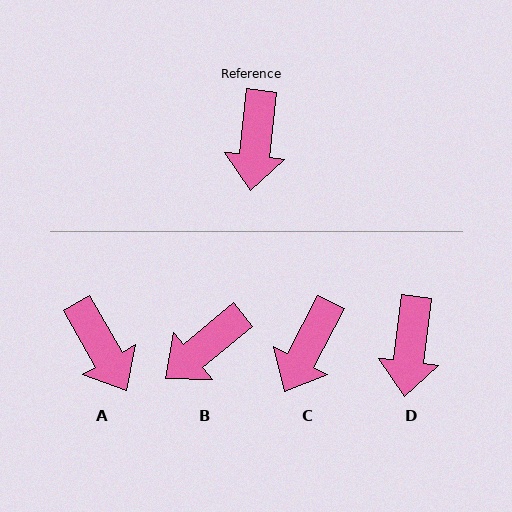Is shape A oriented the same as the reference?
No, it is off by about 37 degrees.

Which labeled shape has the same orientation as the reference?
D.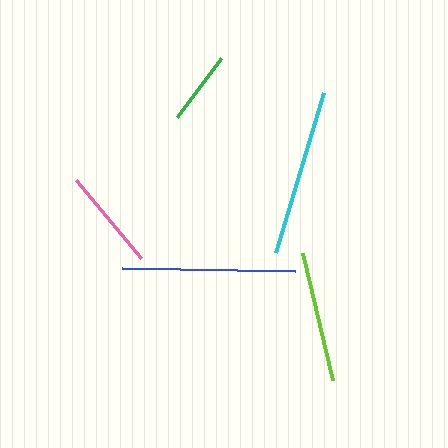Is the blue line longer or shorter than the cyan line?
The blue line is longer than the cyan line.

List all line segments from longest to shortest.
From longest to shortest: blue, cyan, lime, pink, green.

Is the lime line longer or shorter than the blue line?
The blue line is longer than the lime line.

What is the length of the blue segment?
The blue segment is approximately 173 pixels long.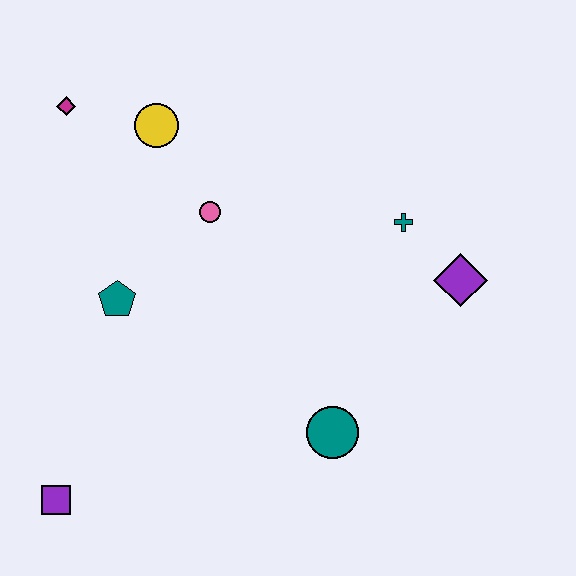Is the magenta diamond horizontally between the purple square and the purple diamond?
Yes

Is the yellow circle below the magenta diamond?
Yes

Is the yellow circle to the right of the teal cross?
No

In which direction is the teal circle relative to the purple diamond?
The teal circle is below the purple diamond.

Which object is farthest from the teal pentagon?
The purple diamond is farthest from the teal pentagon.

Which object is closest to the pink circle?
The yellow circle is closest to the pink circle.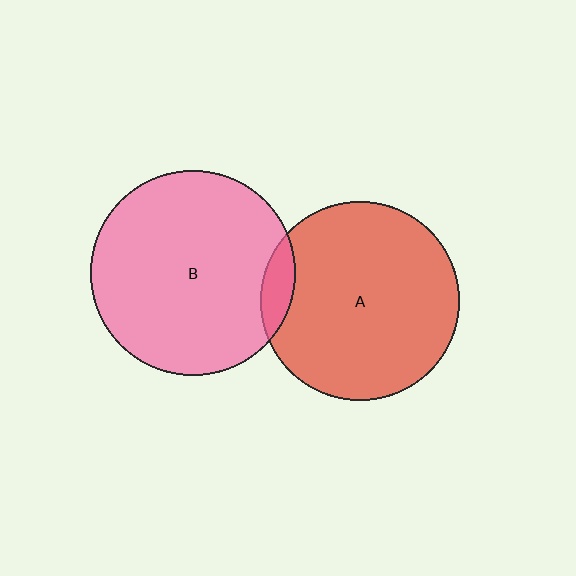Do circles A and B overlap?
Yes.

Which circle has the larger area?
Circle B (pink).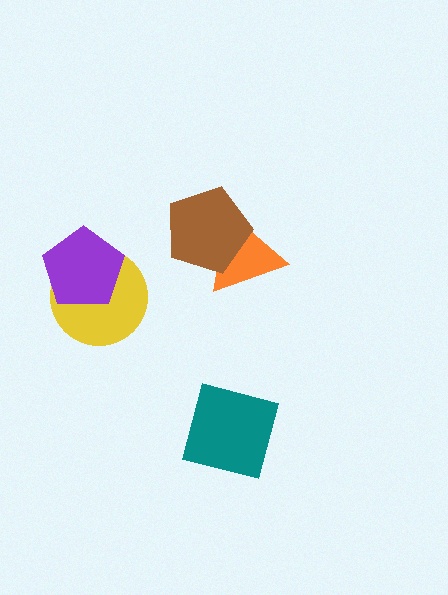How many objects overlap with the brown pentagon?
1 object overlaps with the brown pentagon.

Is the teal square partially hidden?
No, no other shape covers it.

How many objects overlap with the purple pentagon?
1 object overlaps with the purple pentagon.